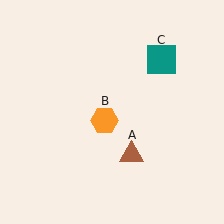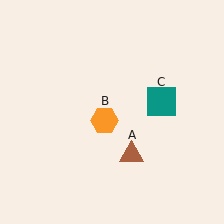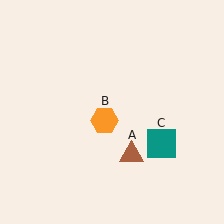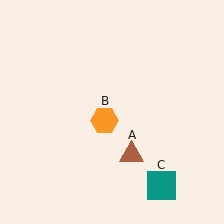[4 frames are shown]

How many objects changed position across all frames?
1 object changed position: teal square (object C).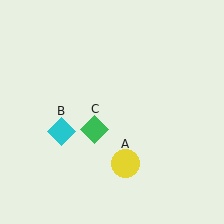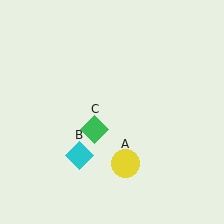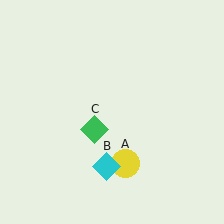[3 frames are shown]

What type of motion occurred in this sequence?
The cyan diamond (object B) rotated counterclockwise around the center of the scene.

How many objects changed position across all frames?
1 object changed position: cyan diamond (object B).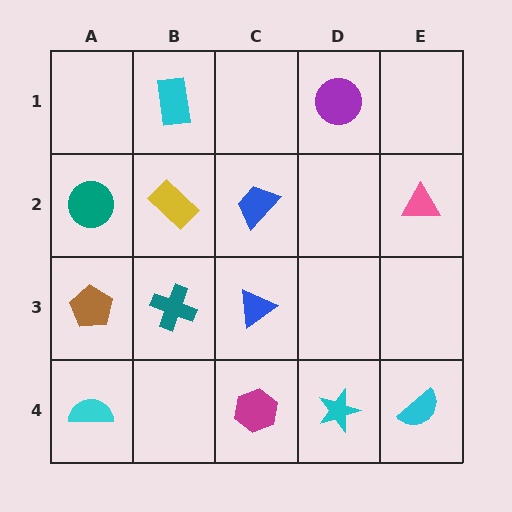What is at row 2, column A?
A teal circle.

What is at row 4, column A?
A cyan semicircle.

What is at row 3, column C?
A blue triangle.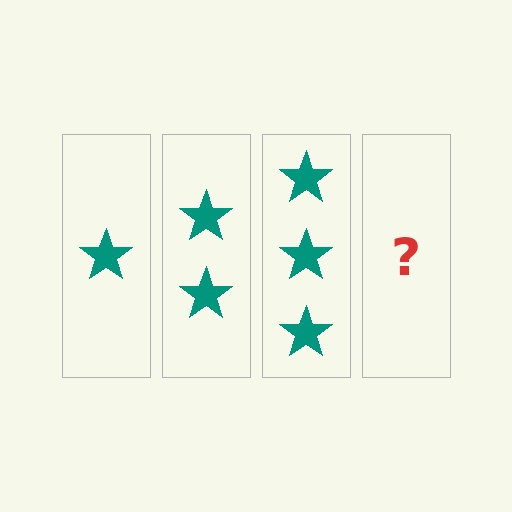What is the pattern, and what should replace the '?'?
The pattern is that each step adds one more star. The '?' should be 4 stars.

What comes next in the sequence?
The next element should be 4 stars.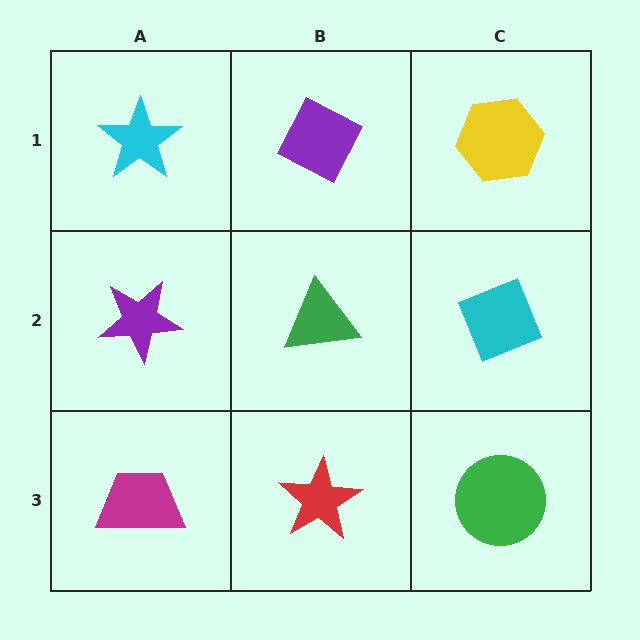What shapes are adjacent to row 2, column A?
A cyan star (row 1, column A), a magenta trapezoid (row 3, column A), a green triangle (row 2, column B).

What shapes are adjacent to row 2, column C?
A yellow hexagon (row 1, column C), a green circle (row 3, column C), a green triangle (row 2, column B).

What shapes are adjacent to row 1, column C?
A cyan diamond (row 2, column C), a purple diamond (row 1, column B).